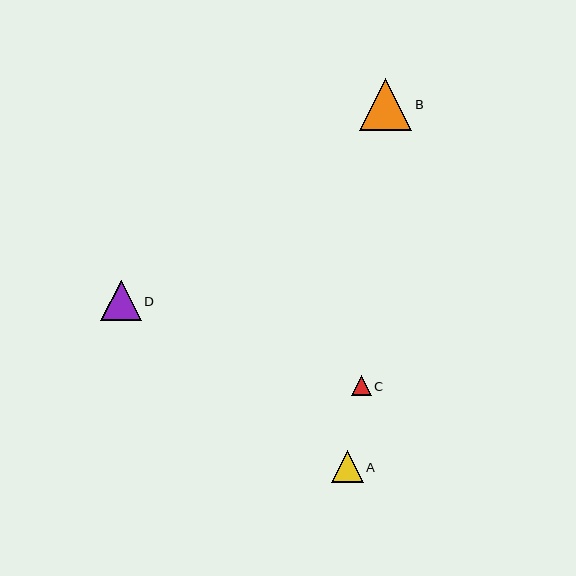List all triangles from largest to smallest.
From largest to smallest: B, D, A, C.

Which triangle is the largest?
Triangle B is the largest with a size of approximately 52 pixels.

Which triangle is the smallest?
Triangle C is the smallest with a size of approximately 20 pixels.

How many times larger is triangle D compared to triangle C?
Triangle D is approximately 2.0 times the size of triangle C.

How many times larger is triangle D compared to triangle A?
Triangle D is approximately 1.3 times the size of triangle A.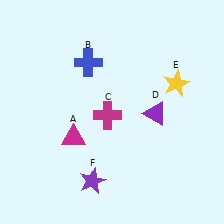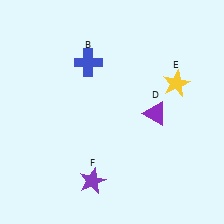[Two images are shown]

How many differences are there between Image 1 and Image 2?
There are 2 differences between the two images.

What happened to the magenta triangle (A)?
The magenta triangle (A) was removed in Image 2. It was in the bottom-left area of Image 1.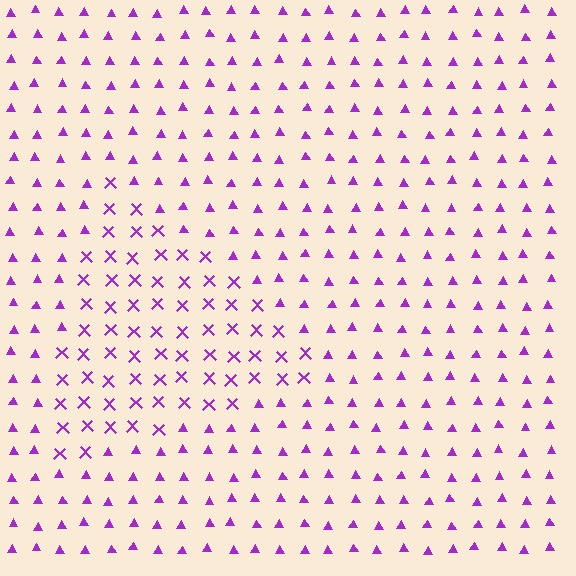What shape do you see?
I see a triangle.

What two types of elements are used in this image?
The image uses X marks inside the triangle region and triangles outside it.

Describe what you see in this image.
The image is filled with small purple elements arranged in a uniform grid. A triangle-shaped region contains X marks, while the surrounding area contains triangles. The boundary is defined purely by the change in element shape.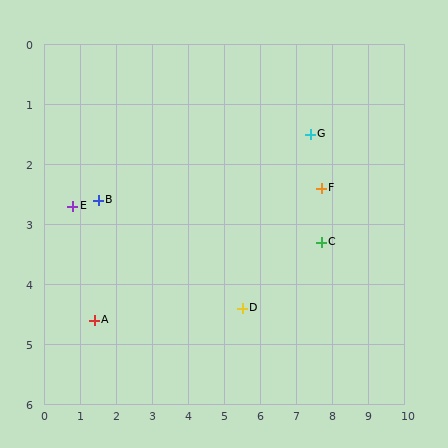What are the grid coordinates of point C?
Point C is at approximately (7.7, 3.3).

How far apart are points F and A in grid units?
Points F and A are about 6.7 grid units apart.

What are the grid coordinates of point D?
Point D is at approximately (5.5, 4.4).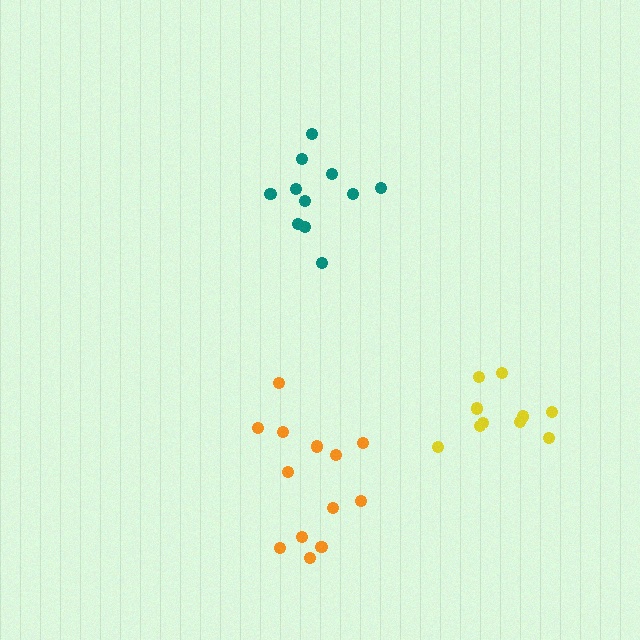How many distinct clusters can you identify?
There are 3 distinct clusters.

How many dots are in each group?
Group 1: 13 dots, Group 2: 11 dots, Group 3: 10 dots (34 total).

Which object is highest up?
The teal cluster is topmost.